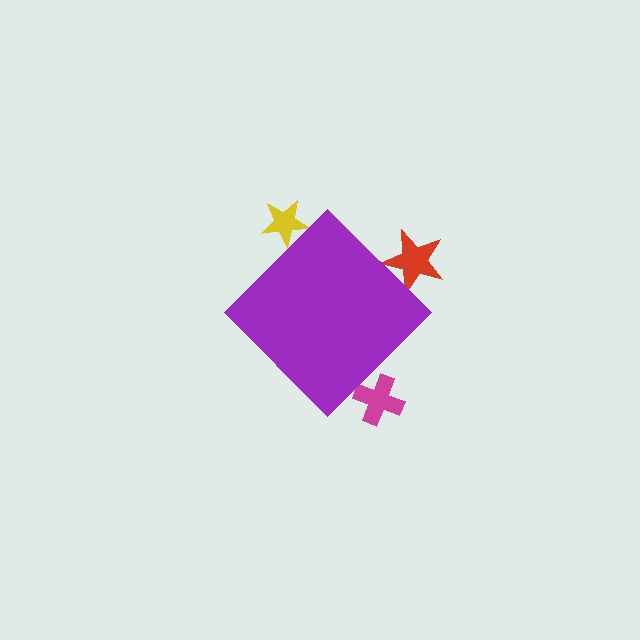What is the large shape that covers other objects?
A purple diamond.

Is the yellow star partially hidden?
Yes, the yellow star is partially hidden behind the purple diamond.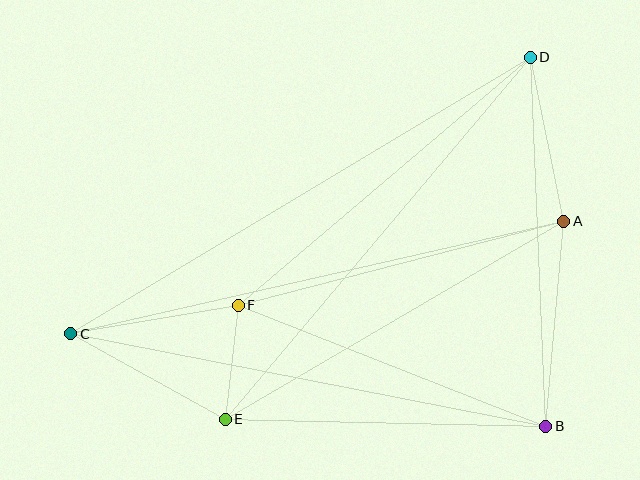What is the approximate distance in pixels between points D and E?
The distance between D and E is approximately 473 pixels.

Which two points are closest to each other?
Points E and F are closest to each other.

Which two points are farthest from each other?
Points C and D are farthest from each other.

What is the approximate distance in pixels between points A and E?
The distance between A and E is approximately 392 pixels.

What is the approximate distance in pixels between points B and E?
The distance between B and E is approximately 320 pixels.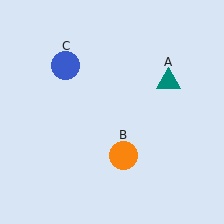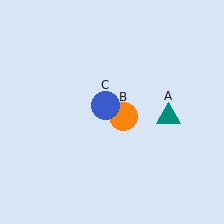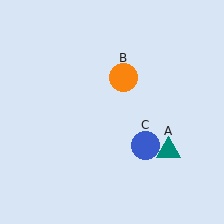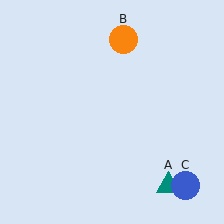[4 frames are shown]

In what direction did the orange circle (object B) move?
The orange circle (object B) moved up.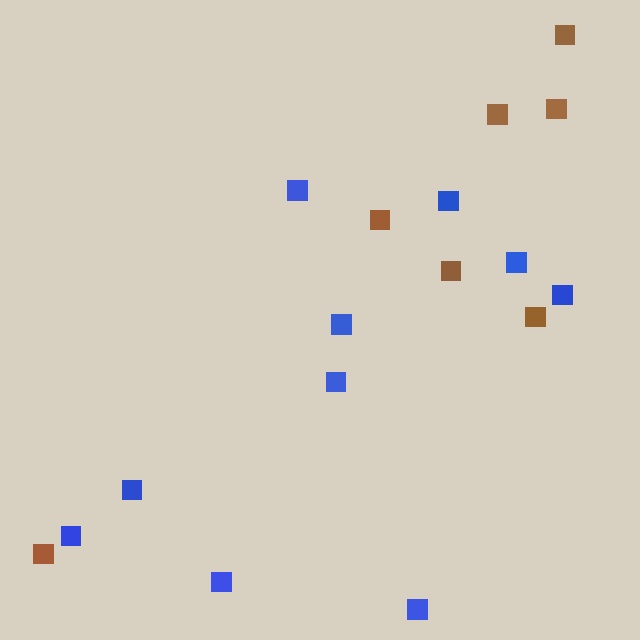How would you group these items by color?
There are 2 groups: one group of brown squares (7) and one group of blue squares (10).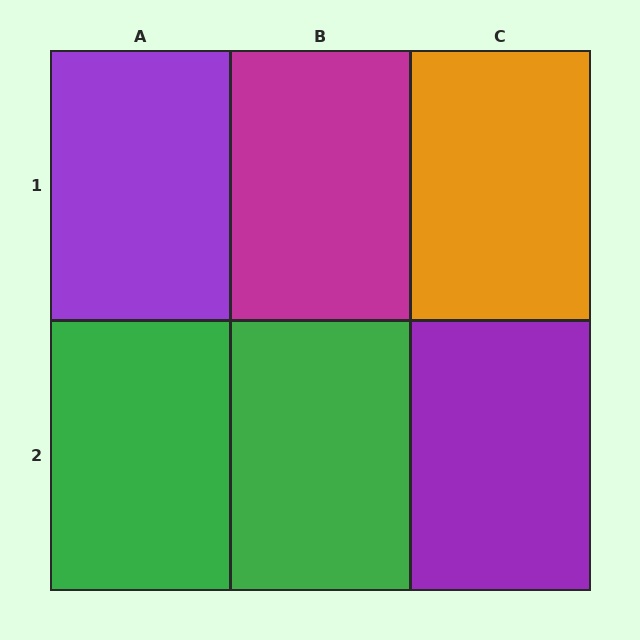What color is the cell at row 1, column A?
Purple.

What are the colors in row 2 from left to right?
Green, green, purple.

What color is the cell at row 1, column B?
Magenta.